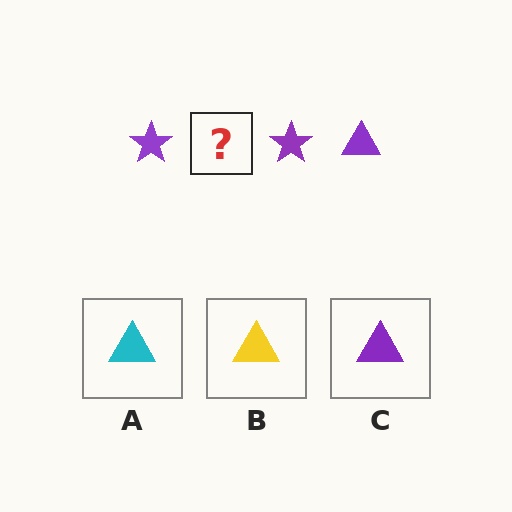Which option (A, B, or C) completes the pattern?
C.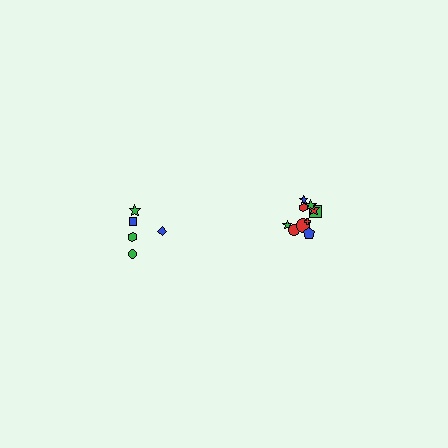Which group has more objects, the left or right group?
The right group.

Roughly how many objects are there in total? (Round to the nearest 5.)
Roughly 15 objects in total.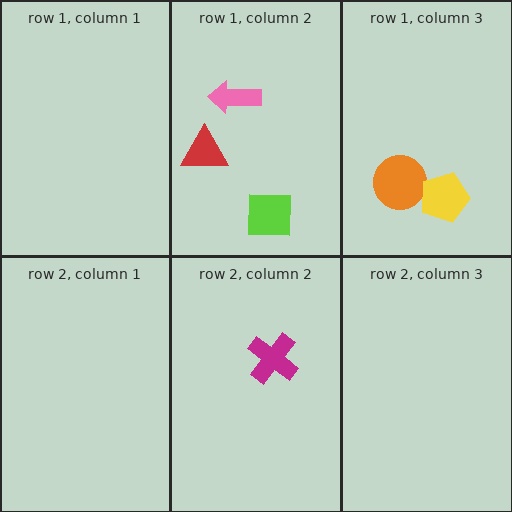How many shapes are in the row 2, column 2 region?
1.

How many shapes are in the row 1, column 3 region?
2.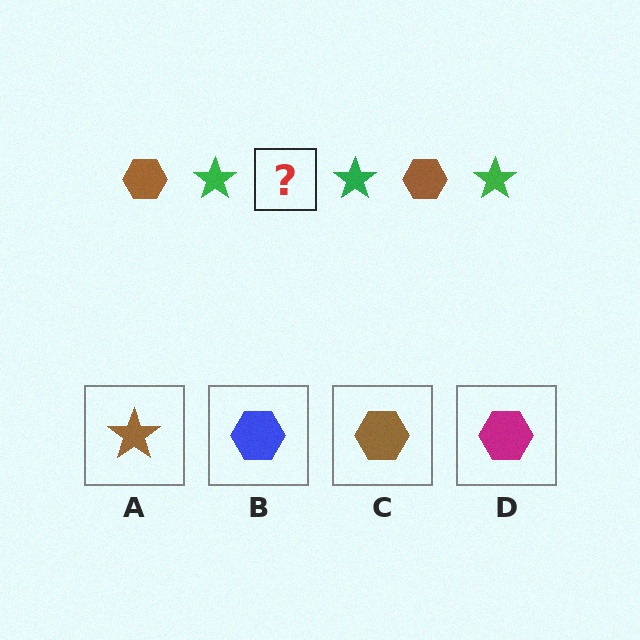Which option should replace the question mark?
Option C.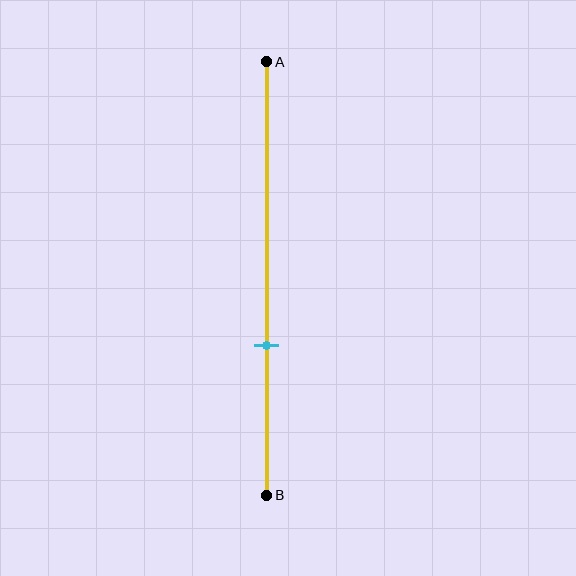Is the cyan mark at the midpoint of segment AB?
No, the mark is at about 65% from A, not at the 50% midpoint.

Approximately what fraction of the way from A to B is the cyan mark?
The cyan mark is approximately 65% of the way from A to B.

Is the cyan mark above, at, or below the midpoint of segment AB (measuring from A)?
The cyan mark is below the midpoint of segment AB.